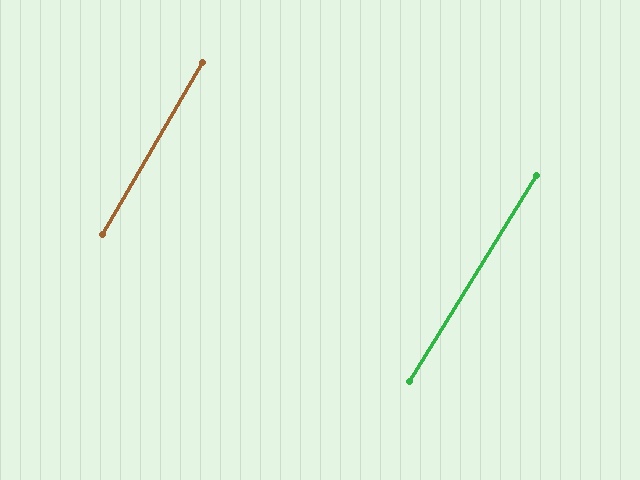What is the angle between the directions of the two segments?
Approximately 1 degree.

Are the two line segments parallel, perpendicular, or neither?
Parallel — their directions differ by only 1.2°.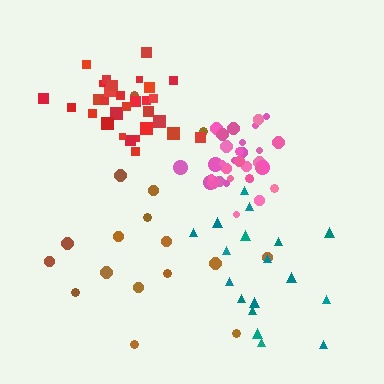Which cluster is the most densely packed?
Pink.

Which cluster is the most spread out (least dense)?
Brown.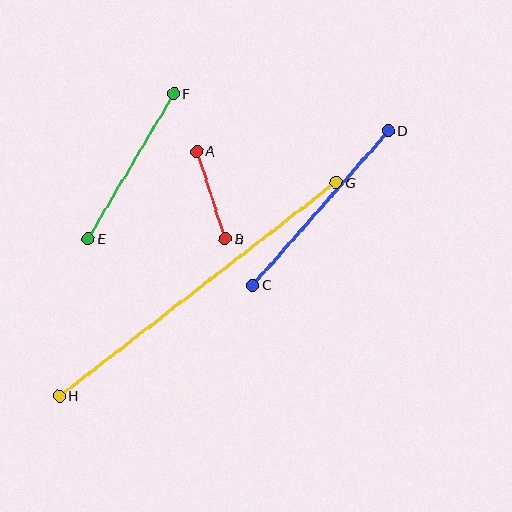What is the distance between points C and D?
The distance is approximately 206 pixels.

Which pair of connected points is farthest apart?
Points G and H are farthest apart.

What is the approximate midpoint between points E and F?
The midpoint is at approximately (131, 166) pixels.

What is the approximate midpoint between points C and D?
The midpoint is at approximately (321, 208) pixels.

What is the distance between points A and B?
The distance is approximately 92 pixels.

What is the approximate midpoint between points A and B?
The midpoint is at approximately (211, 195) pixels.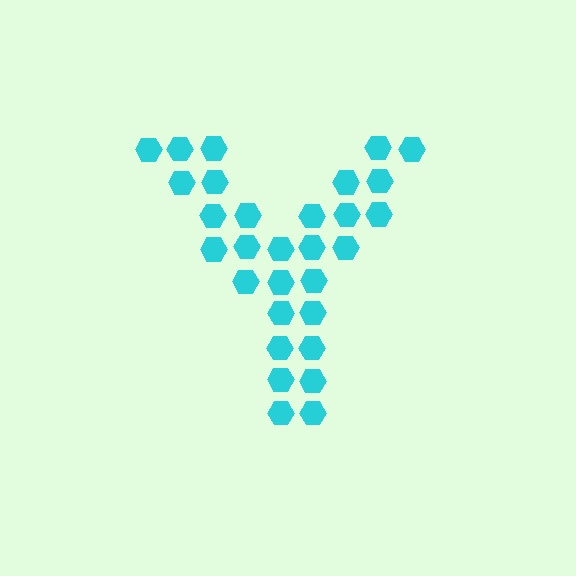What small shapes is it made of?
It is made of small hexagons.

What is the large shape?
The large shape is the letter Y.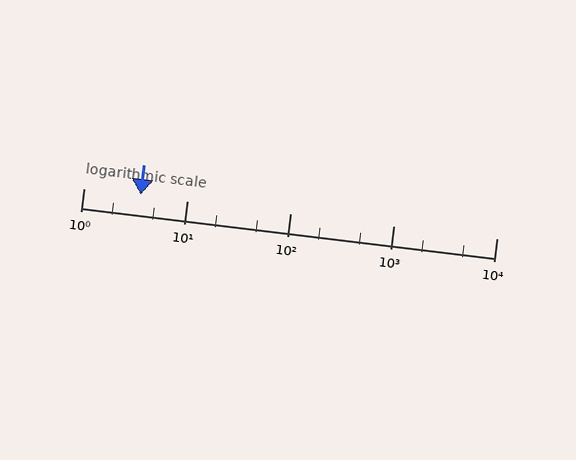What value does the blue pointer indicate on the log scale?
The pointer indicates approximately 3.6.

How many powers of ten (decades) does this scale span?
The scale spans 4 decades, from 1 to 10000.